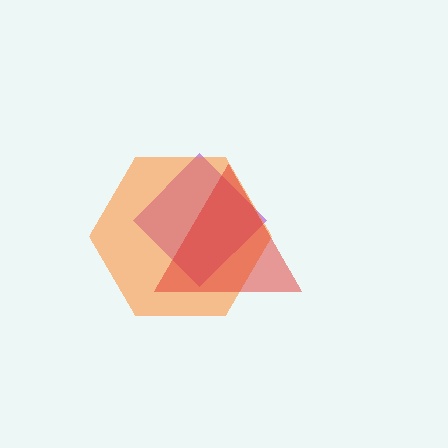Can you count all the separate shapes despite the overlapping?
Yes, there are 3 separate shapes.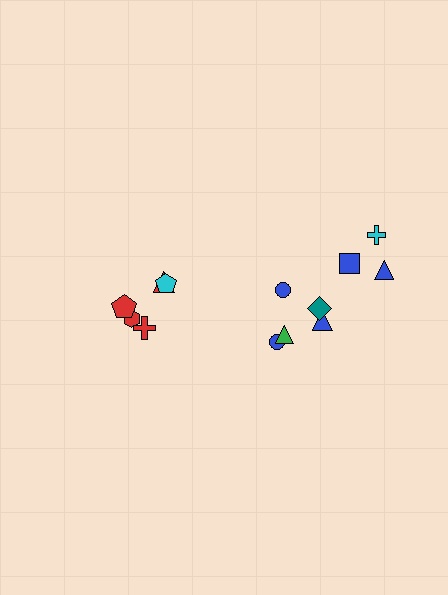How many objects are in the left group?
There are 5 objects.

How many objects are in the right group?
There are 8 objects.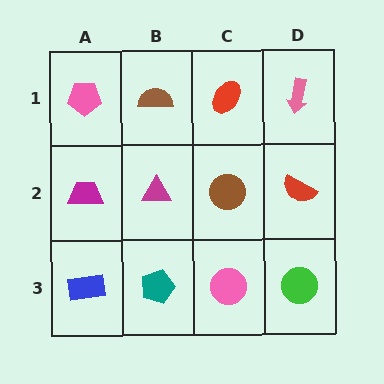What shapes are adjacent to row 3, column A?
A magenta trapezoid (row 2, column A), a teal pentagon (row 3, column B).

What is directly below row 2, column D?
A green circle.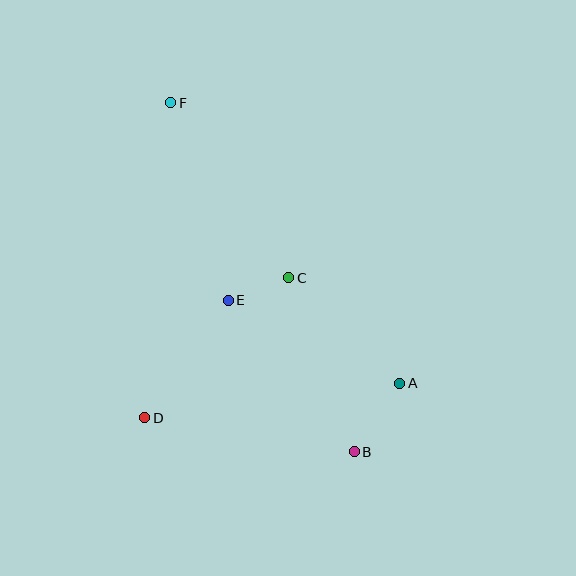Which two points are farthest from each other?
Points B and F are farthest from each other.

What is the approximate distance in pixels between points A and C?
The distance between A and C is approximately 153 pixels.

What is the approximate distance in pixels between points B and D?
The distance between B and D is approximately 212 pixels.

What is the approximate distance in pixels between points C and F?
The distance between C and F is approximately 211 pixels.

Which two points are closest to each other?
Points C and E are closest to each other.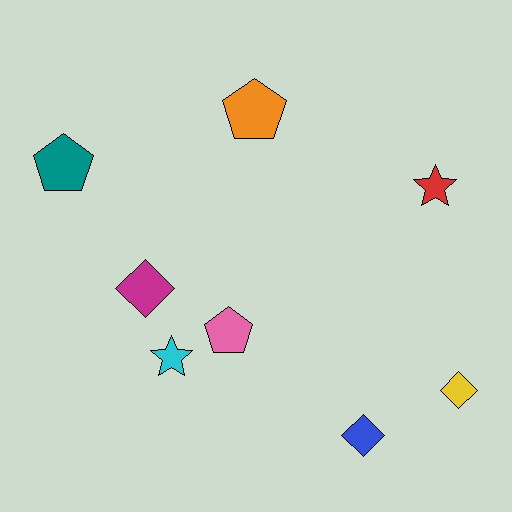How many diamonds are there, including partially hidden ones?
There are 3 diamonds.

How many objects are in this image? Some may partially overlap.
There are 8 objects.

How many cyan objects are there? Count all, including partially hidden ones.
There is 1 cyan object.